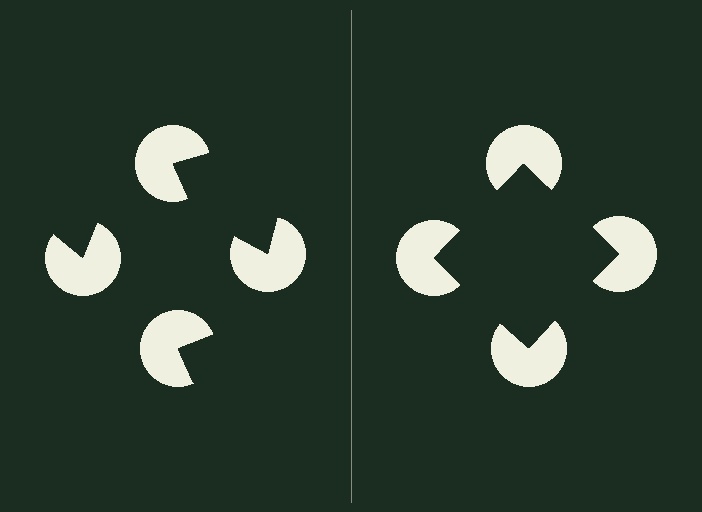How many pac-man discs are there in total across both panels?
8 — 4 on each side.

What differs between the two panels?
The pac-man discs are positioned identically on both sides; only the wedge orientations differ. On the right they align to a square; on the left they are misaligned.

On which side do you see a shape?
An illusory square appears on the right side. On the left side the wedge cuts are rotated, so no coherent shape forms.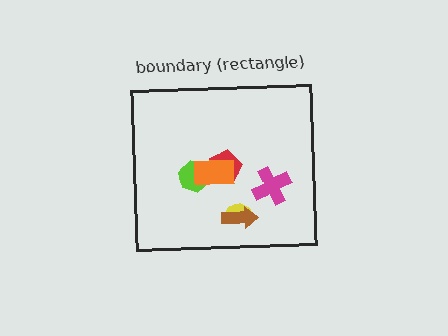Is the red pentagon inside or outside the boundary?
Inside.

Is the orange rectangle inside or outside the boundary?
Inside.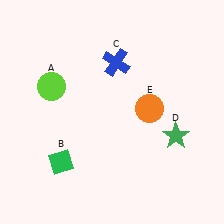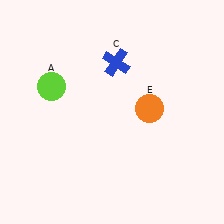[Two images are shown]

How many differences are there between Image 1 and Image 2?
There are 2 differences between the two images.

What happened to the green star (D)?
The green star (D) was removed in Image 2. It was in the bottom-right area of Image 1.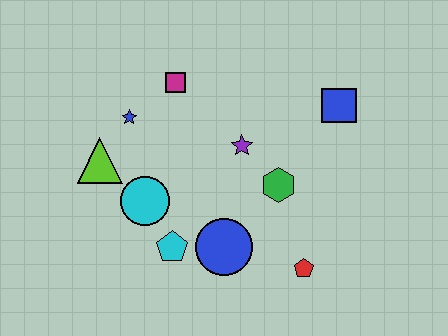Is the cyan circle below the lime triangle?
Yes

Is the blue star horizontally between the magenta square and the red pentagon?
No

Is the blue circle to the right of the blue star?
Yes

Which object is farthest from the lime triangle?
The blue square is farthest from the lime triangle.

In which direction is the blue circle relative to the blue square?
The blue circle is below the blue square.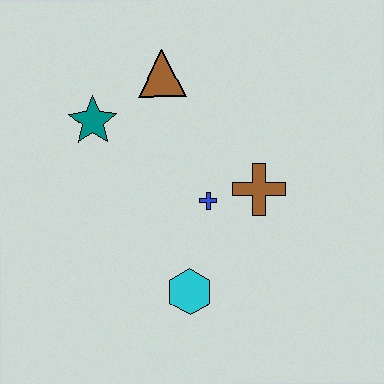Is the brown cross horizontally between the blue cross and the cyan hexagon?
No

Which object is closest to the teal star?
The brown triangle is closest to the teal star.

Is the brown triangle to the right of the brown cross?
No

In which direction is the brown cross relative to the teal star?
The brown cross is to the right of the teal star.